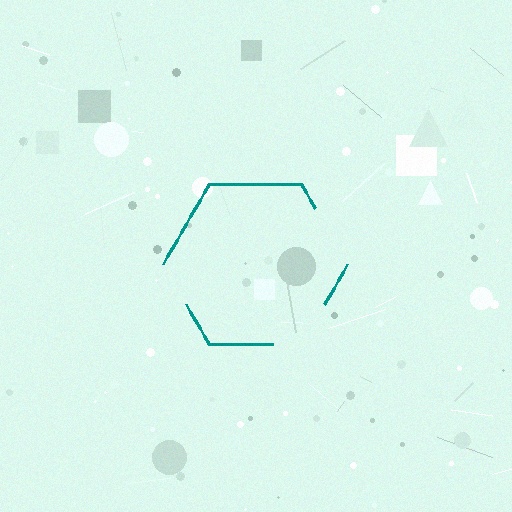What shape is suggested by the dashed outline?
The dashed outline suggests a hexagon.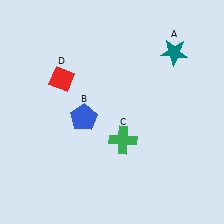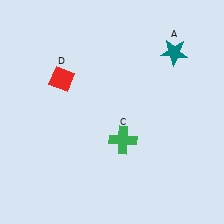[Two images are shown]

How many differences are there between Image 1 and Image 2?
There is 1 difference between the two images.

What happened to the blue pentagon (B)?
The blue pentagon (B) was removed in Image 2. It was in the bottom-left area of Image 1.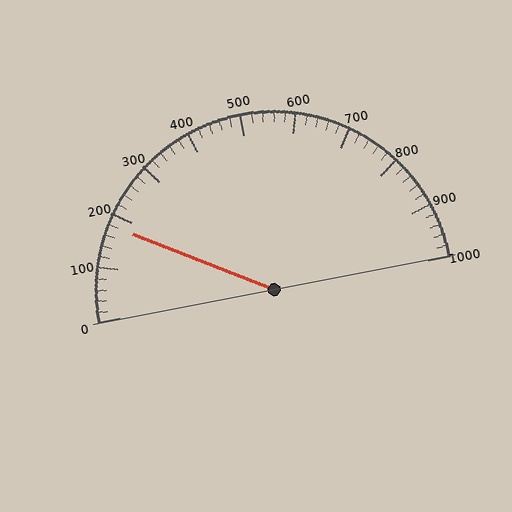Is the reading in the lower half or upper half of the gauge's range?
The reading is in the lower half of the range (0 to 1000).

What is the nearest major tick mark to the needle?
The nearest major tick mark is 200.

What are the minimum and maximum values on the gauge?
The gauge ranges from 0 to 1000.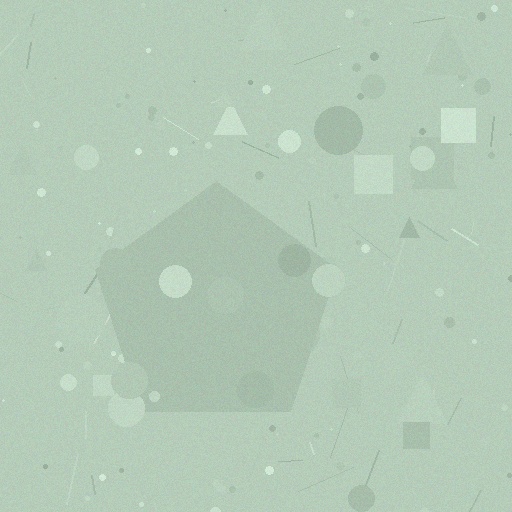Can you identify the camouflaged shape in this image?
The camouflaged shape is a pentagon.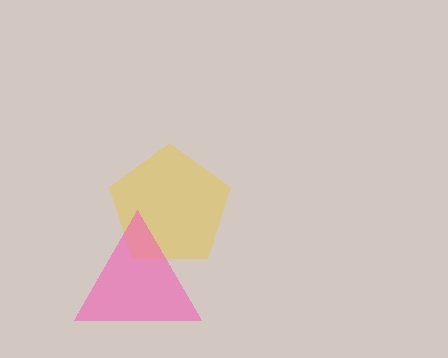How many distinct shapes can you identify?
There are 2 distinct shapes: a yellow pentagon, a pink triangle.